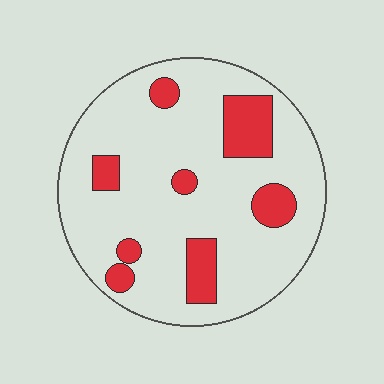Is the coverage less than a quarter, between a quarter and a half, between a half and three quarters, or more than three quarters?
Less than a quarter.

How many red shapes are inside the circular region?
8.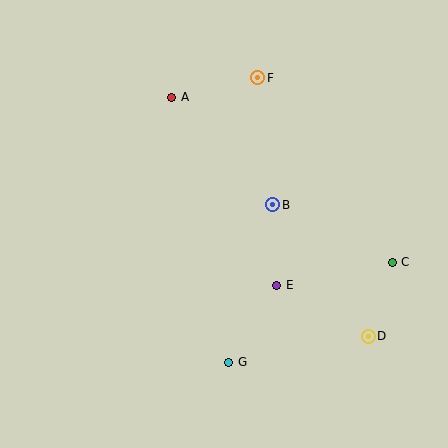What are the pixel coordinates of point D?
Point D is at (368, 336).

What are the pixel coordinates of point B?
Point B is at (273, 205).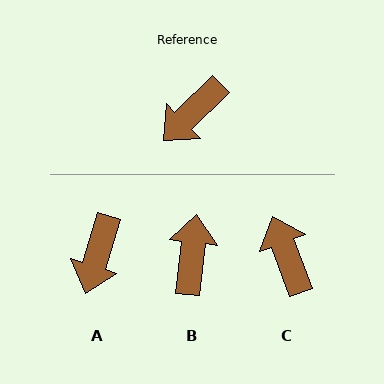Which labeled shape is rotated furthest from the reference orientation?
B, about 140 degrees away.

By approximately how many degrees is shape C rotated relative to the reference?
Approximately 114 degrees clockwise.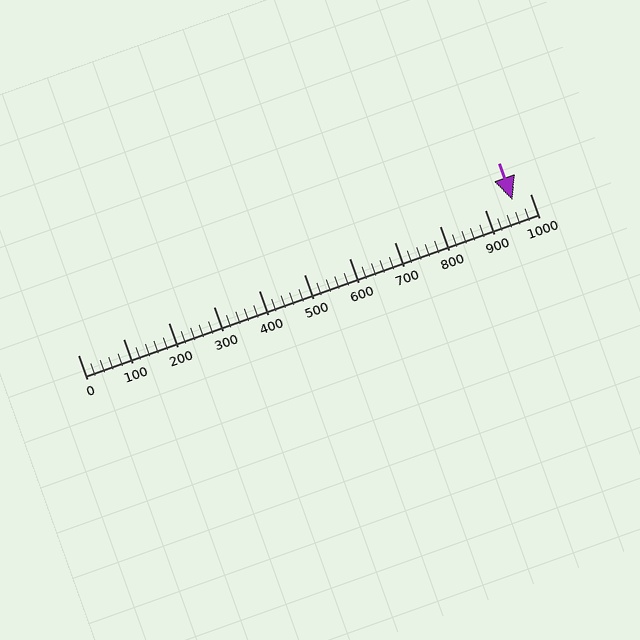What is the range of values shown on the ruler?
The ruler shows values from 0 to 1000.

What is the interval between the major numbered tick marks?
The major tick marks are spaced 100 units apart.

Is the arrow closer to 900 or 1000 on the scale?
The arrow is closer to 1000.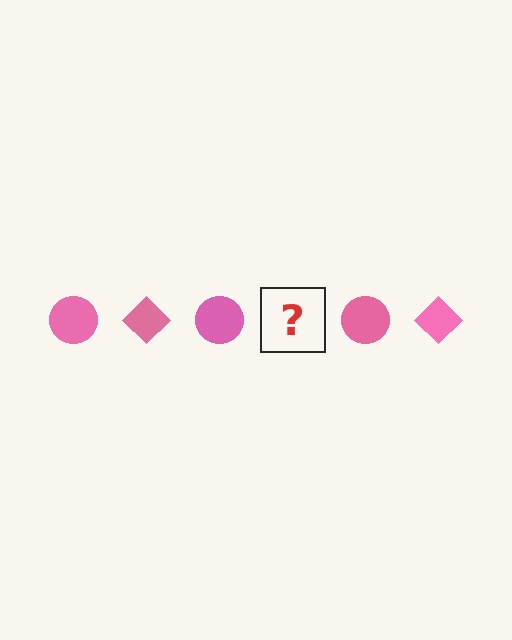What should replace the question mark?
The question mark should be replaced with a pink diamond.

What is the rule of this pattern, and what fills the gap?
The rule is that the pattern cycles through circle, diamond shapes in pink. The gap should be filled with a pink diamond.